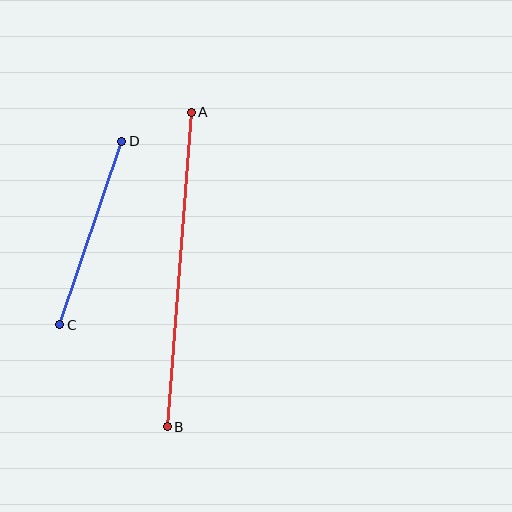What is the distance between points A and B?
The distance is approximately 316 pixels.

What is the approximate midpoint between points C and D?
The midpoint is at approximately (91, 233) pixels.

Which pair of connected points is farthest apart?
Points A and B are farthest apart.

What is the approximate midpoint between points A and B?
The midpoint is at approximately (179, 269) pixels.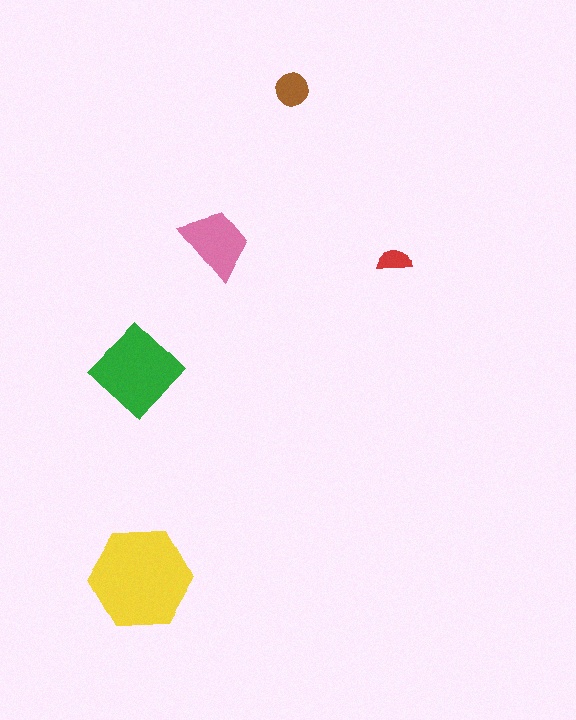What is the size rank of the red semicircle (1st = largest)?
5th.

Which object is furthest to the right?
The red semicircle is rightmost.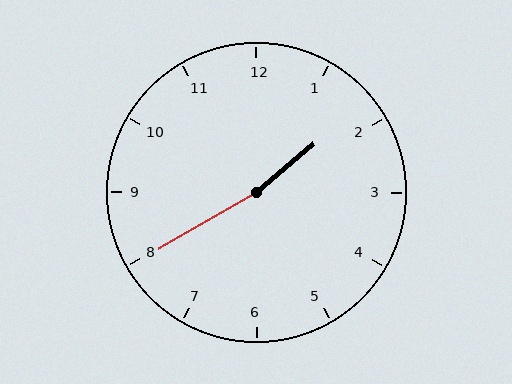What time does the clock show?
1:40.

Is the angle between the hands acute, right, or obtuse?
It is obtuse.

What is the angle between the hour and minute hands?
Approximately 170 degrees.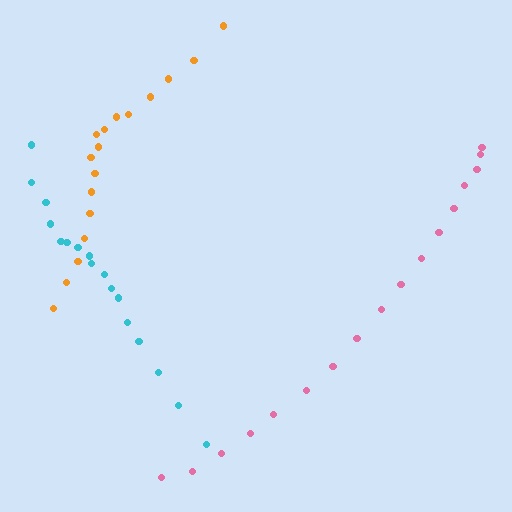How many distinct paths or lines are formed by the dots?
There are 3 distinct paths.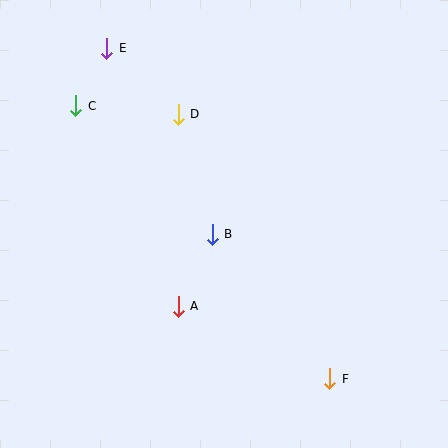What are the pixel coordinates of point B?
Point B is at (212, 234).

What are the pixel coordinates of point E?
Point E is at (107, 48).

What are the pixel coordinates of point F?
Point F is at (330, 379).